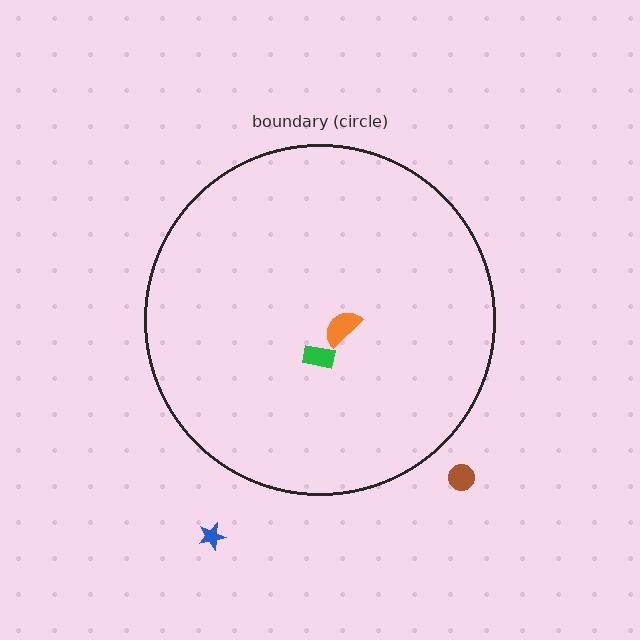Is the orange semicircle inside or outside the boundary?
Inside.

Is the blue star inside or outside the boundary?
Outside.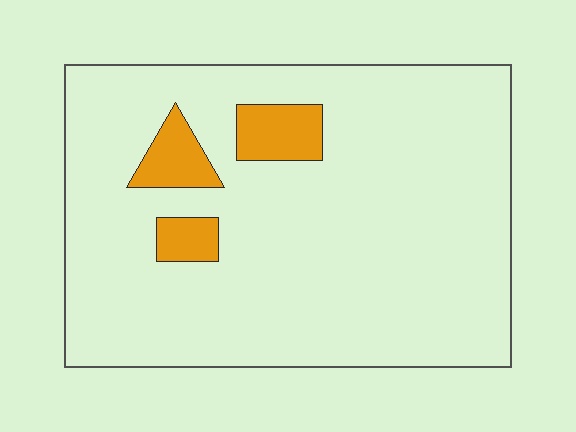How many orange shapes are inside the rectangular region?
3.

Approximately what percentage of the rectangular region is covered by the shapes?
Approximately 10%.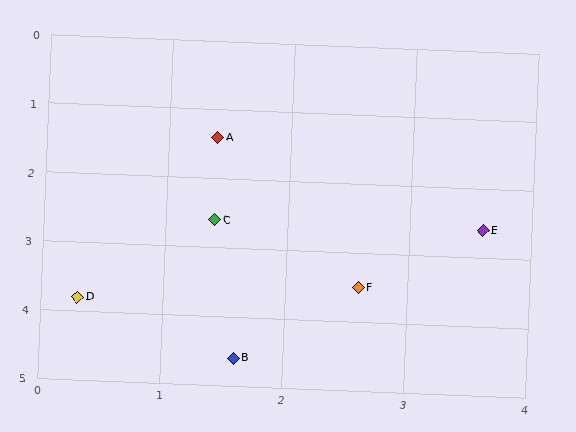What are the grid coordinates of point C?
Point C is at approximately (1.4, 2.6).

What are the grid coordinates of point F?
Point F is at approximately (2.6, 3.5).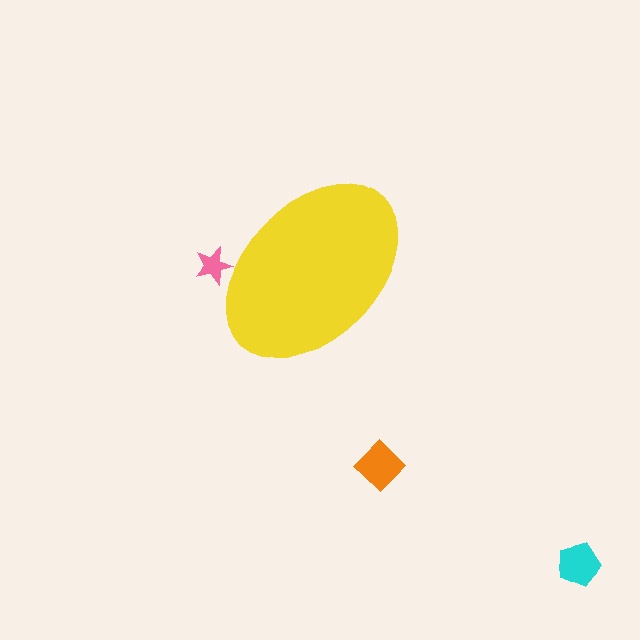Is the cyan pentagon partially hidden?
No, the cyan pentagon is fully visible.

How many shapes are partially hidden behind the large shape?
1 shape is partially hidden.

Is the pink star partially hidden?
Yes, the pink star is partially hidden behind the yellow ellipse.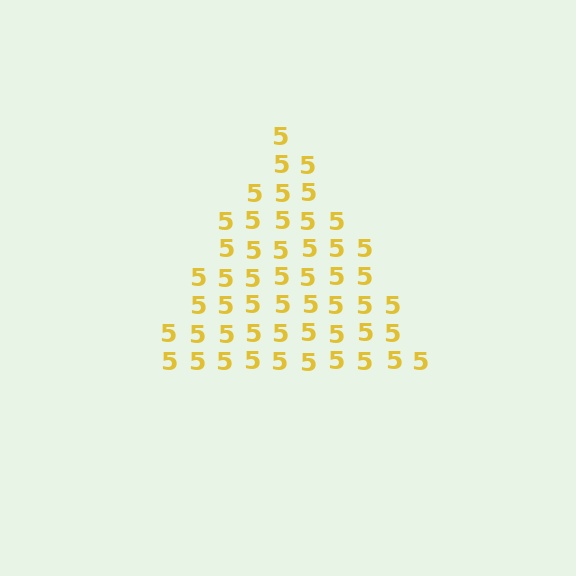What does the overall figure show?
The overall figure shows a triangle.